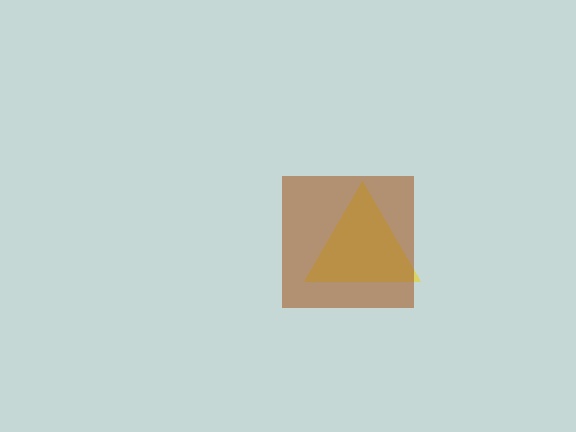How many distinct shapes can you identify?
There are 2 distinct shapes: a yellow triangle, a brown square.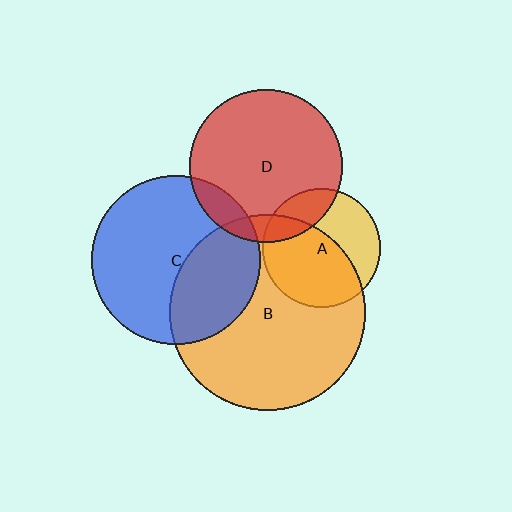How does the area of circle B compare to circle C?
Approximately 1.3 times.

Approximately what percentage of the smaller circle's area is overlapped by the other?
Approximately 10%.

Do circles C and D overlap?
Yes.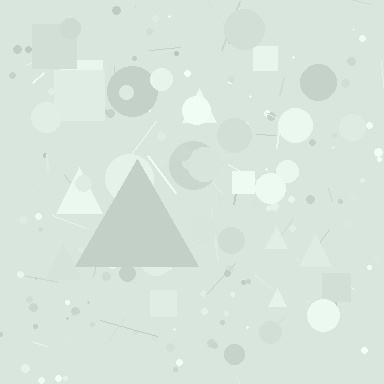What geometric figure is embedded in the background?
A triangle is embedded in the background.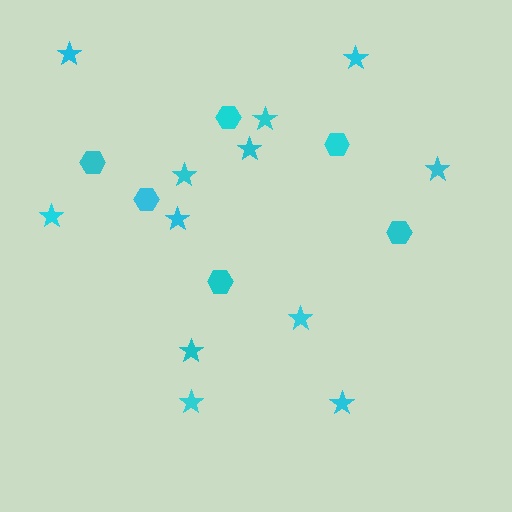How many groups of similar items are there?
There are 2 groups: one group of stars (12) and one group of hexagons (6).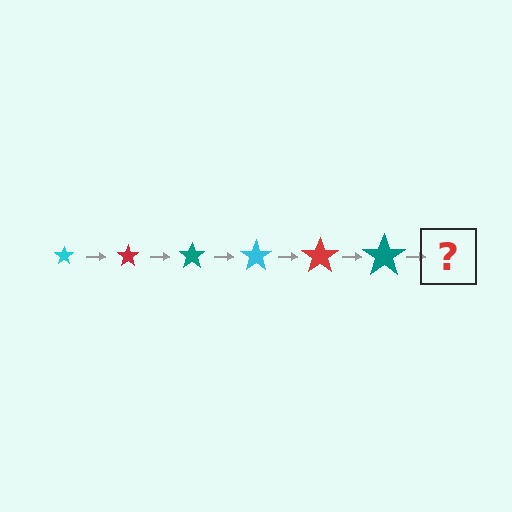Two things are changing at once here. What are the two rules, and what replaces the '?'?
The two rules are that the star grows larger each step and the color cycles through cyan, red, and teal. The '?' should be a cyan star, larger than the previous one.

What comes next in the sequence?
The next element should be a cyan star, larger than the previous one.